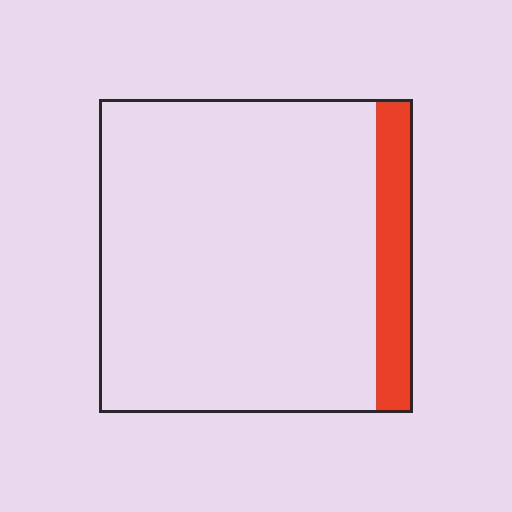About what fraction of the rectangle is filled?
About one eighth (1/8).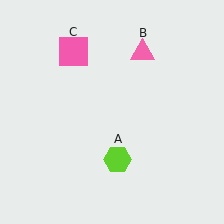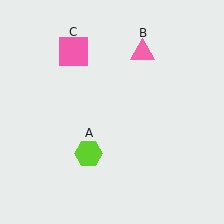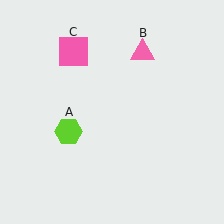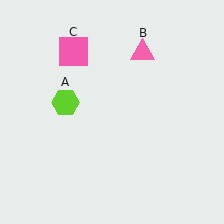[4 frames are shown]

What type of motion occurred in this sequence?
The lime hexagon (object A) rotated clockwise around the center of the scene.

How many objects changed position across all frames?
1 object changed position: lime hexagon (object A).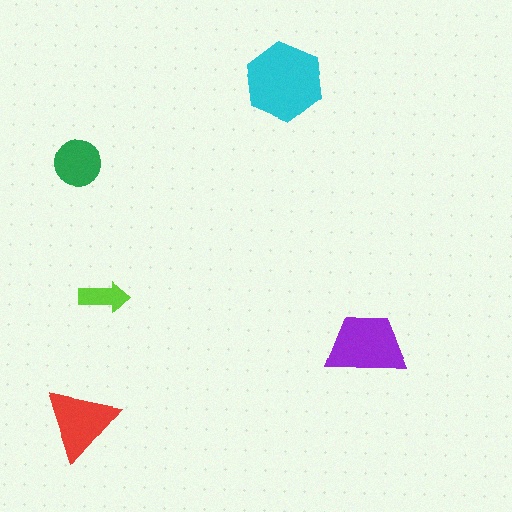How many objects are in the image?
There are 5 objects in the image.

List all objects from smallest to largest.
The lime arrow, the green circle, the red triangle, the purple trapezoid, the cyan hexagon.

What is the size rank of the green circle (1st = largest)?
4th.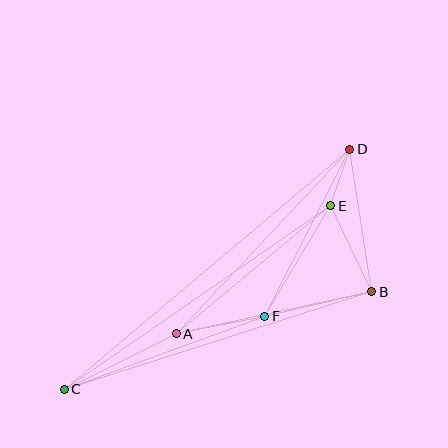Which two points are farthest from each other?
Points C and D are farthest from each other.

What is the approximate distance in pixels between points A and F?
The distance between A and F is approximately 90 pixels.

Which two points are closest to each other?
Points D and E are closest to each other.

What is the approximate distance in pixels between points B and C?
The distance between B and C is approximately 323 pixels.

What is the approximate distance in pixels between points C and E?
The distance between C and E is approximately 324 pixels.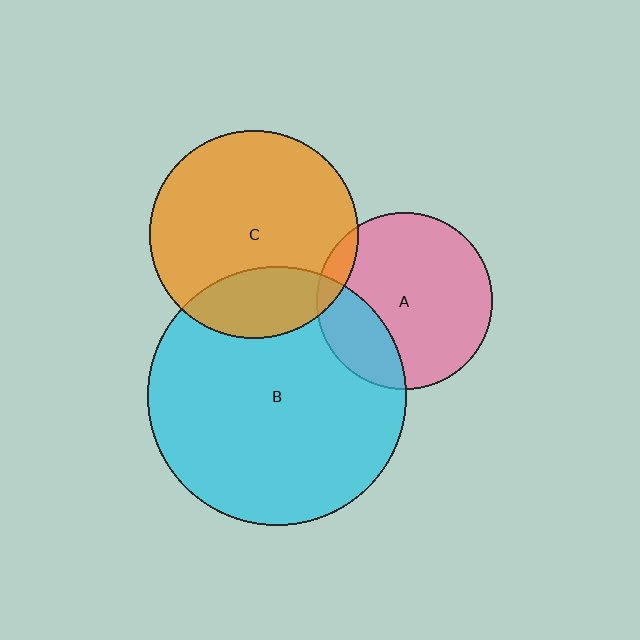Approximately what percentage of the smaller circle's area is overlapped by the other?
Approximately 10%.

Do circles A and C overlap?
Yes.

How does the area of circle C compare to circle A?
Approximately 1.4 times.